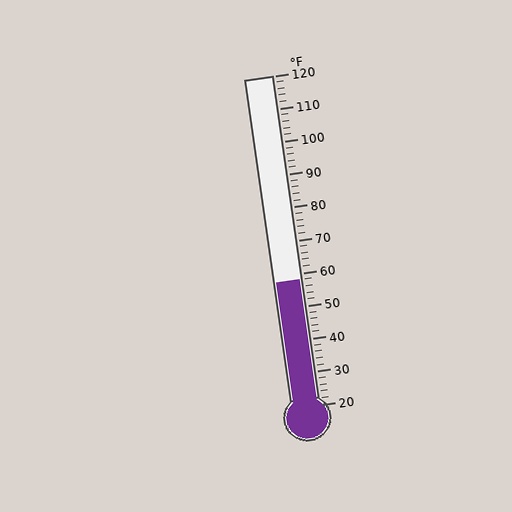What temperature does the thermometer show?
The thermometer shows approximately 58°F.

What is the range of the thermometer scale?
The thermometer scale ranges from 20°F to 120°F.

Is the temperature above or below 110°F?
The temperature is below 110°F.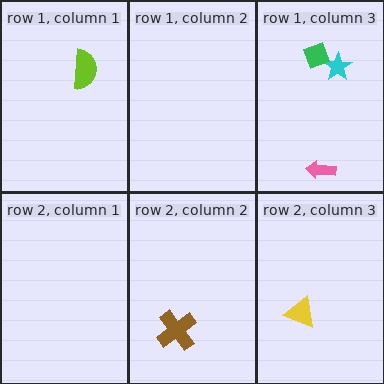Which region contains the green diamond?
The row 1, column 3 region.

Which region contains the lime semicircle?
The row 1, column 1 region.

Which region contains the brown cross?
The row 2, column 2 region.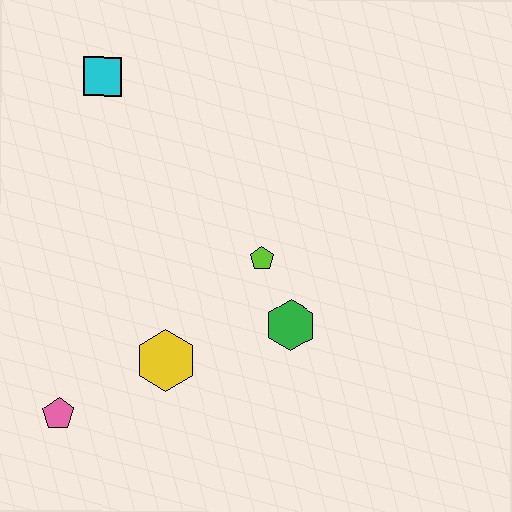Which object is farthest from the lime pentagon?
The pink pentagon is farthest from the lime pentagon.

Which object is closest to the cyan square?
The lime pentagon is closest to the cyan square.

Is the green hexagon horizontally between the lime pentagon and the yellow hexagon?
No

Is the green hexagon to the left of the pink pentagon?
No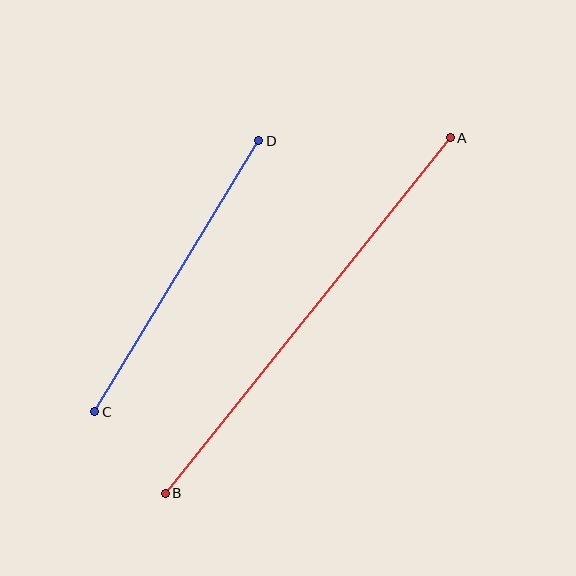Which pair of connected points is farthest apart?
Points A and B are farthest apart.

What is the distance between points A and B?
The distance is approximately 455 pixels.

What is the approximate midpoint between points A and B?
The midpoint is at approximately (308, 315) pixels.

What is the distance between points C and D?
The distance is approximately 317 pixels.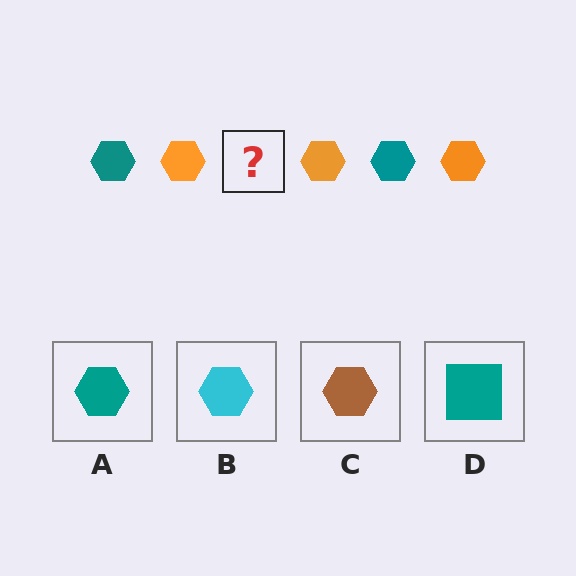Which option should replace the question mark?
Option A.